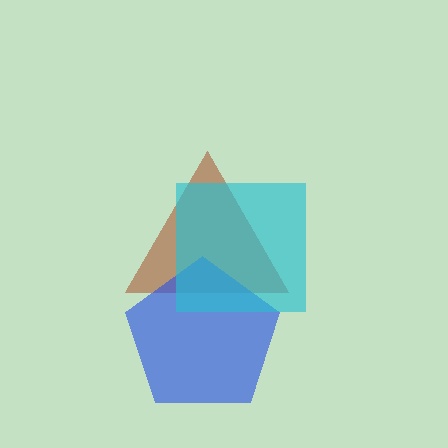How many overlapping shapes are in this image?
There are 3 overlapping shapes in the image.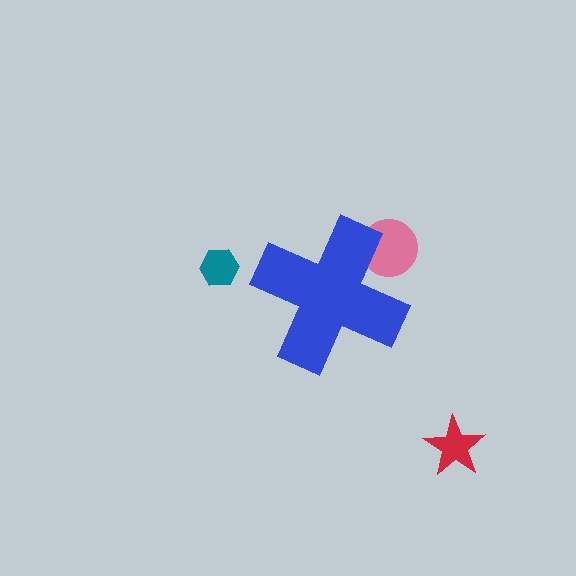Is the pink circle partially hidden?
Yes, the pink circle is partially hidden behind the blue cross.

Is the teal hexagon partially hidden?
No, the teal hexagon is fully visible.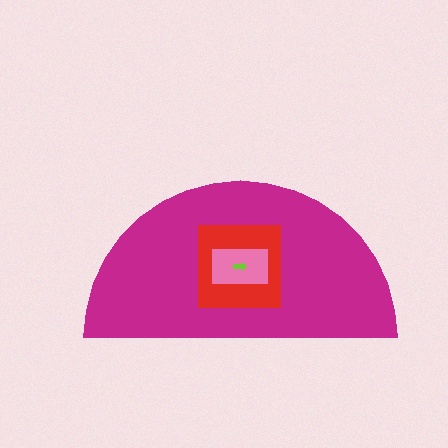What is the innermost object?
The lime arrow.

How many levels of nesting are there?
4.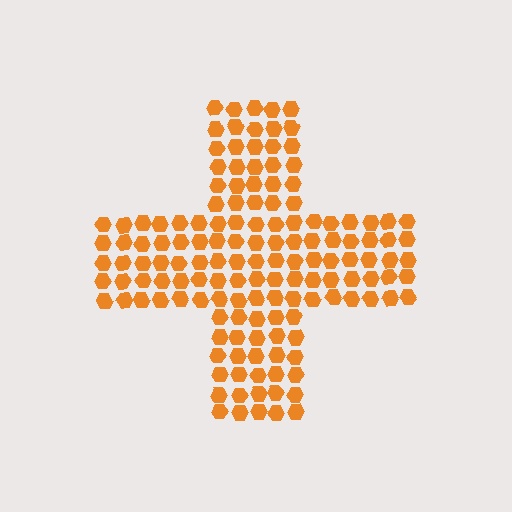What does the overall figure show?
The overall figure shows a cross.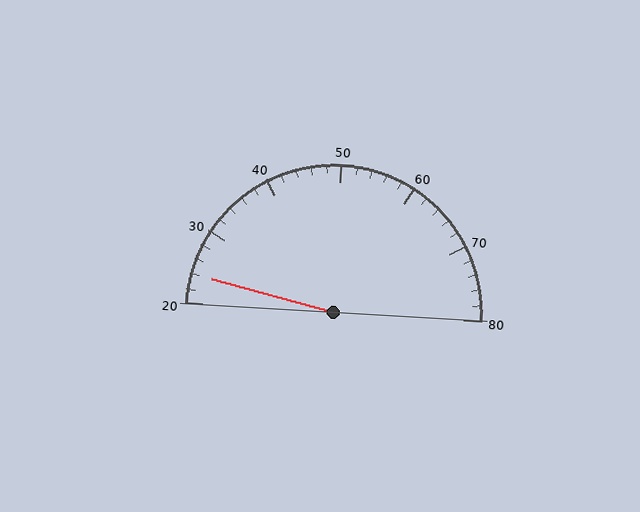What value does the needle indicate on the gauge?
The needle indicates approximately 24.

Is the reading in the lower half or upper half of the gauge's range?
The reading is in the lower half of the range (20 to 80).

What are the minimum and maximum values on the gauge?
The gauge ranges from 20 to 80.